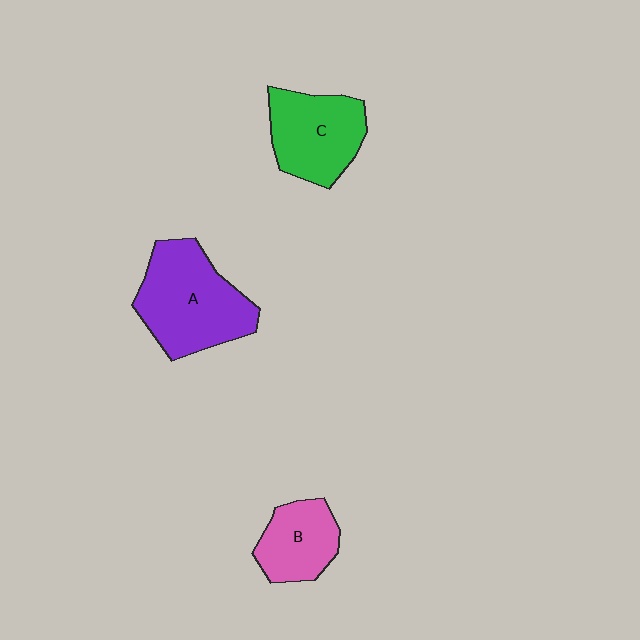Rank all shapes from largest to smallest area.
From largest to smallest: A (purple), C (green), B (pink).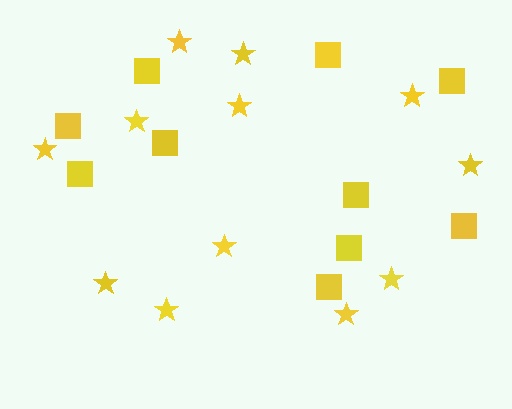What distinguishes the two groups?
There are 2 groups: one group of stars (12) and one group of squares (10).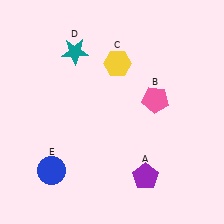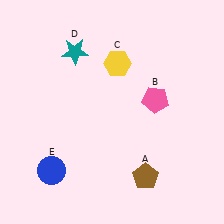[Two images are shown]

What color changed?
The pentagon (A) changed from purple in Image 1 to brown in Image 2.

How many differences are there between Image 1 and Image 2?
There is 1 difference between the two images.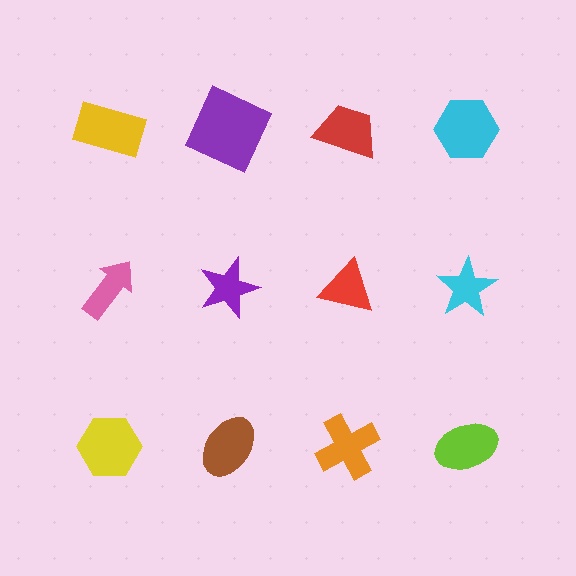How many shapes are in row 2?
4 shapes.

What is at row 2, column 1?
A pink arrow.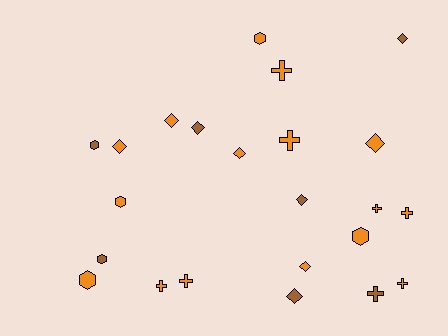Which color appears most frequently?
Orange, with 16 objects.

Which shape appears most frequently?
Diamond, with 9 objects.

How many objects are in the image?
There are 23 objects.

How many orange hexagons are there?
There are 4 orange hexagons.